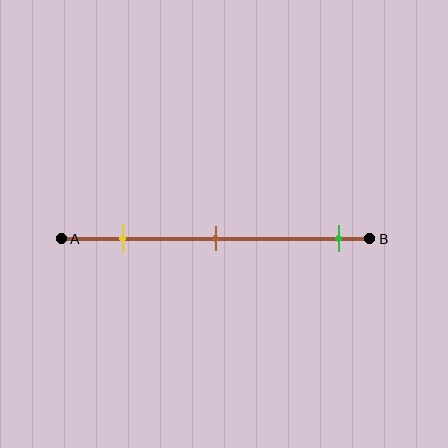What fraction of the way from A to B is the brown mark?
The brown mark is approximately 50% (0.5) of the way from A to B.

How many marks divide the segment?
There are 3 marks dividing the segment.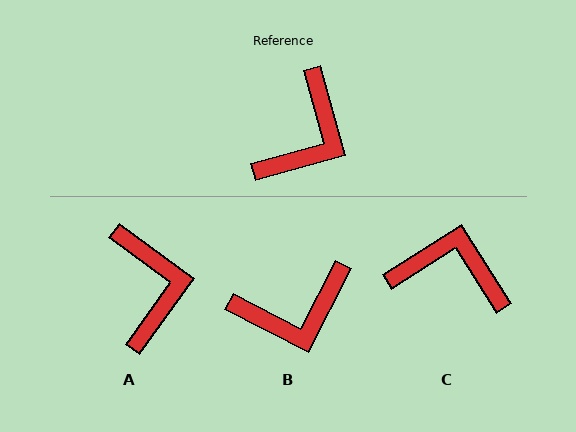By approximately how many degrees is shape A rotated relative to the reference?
Approximately 38 degrees counter-clockwise.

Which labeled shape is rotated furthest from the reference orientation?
C, about 107 degrees away.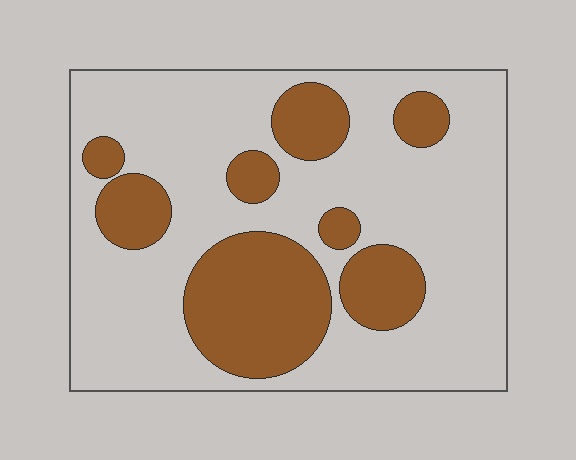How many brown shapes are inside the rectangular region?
8.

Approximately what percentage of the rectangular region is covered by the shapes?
Approximately 30%.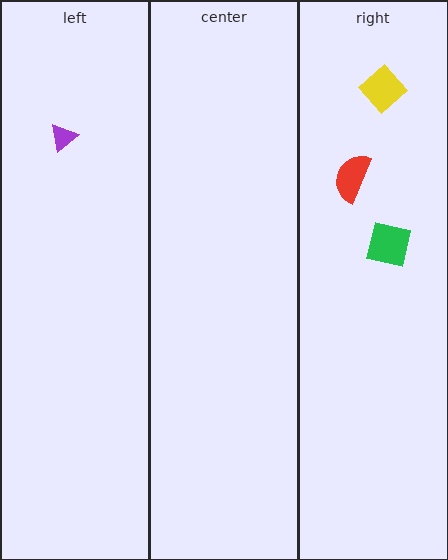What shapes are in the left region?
The purple triangle.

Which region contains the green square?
The right region.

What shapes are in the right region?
The yellow diamond, the green square, the red semicircle.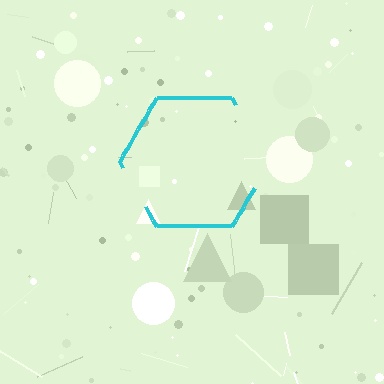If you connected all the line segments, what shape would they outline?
They would outline a hexagon.